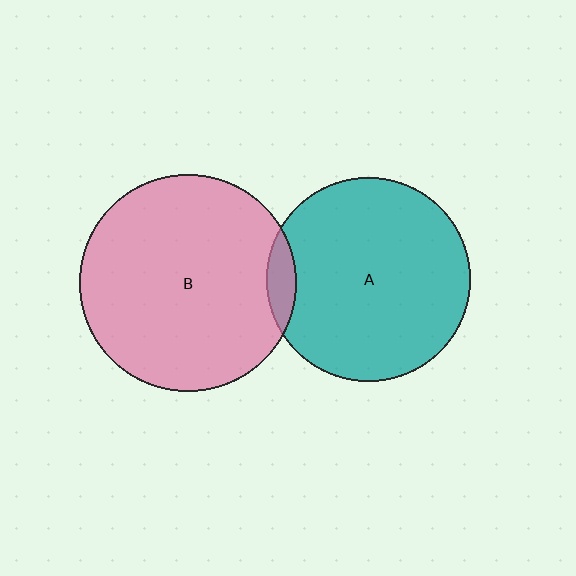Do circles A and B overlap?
Yes.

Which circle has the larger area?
Circle B (pink).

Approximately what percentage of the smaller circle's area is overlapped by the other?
Approximately 5%.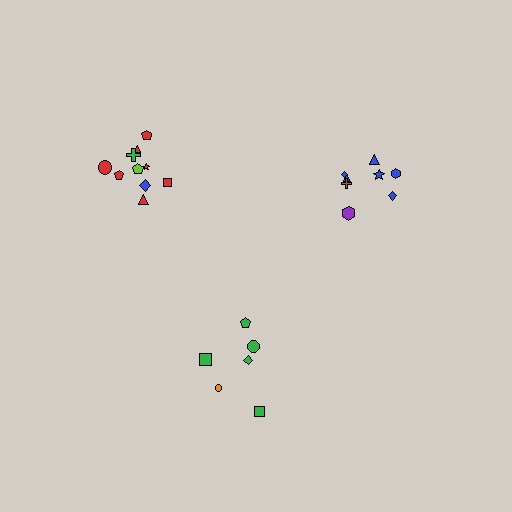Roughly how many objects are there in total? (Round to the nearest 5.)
Roughly 25 objects in total.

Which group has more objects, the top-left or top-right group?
The top-left group.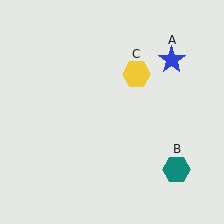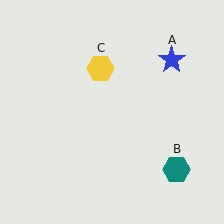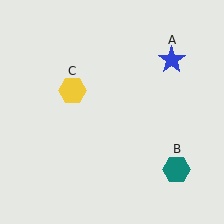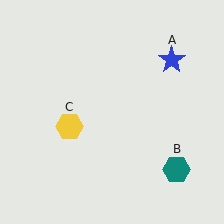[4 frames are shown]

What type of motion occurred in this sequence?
The yellow hexagon (object C) rotated counterclockwise around the center of the scene.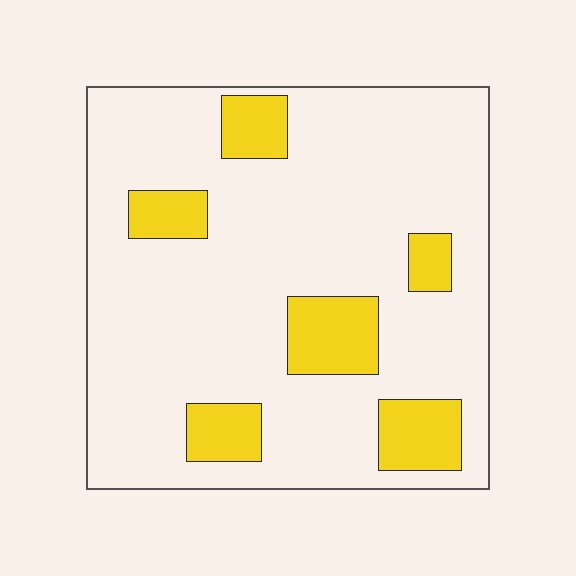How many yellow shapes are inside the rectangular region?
6.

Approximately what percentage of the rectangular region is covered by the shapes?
Approximately 20%.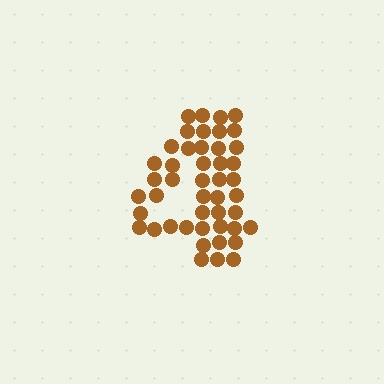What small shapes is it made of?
It is made of small circles.